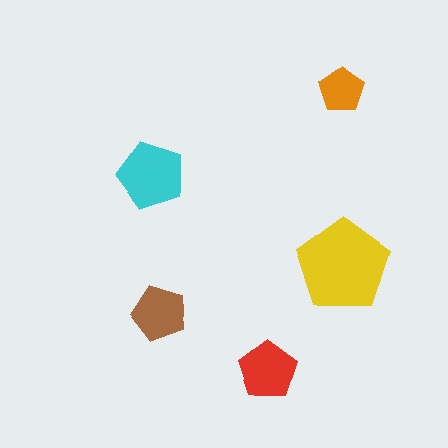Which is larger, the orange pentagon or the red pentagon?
The red one.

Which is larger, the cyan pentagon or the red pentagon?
The cyan one.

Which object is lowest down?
The red pentagon is bottommost.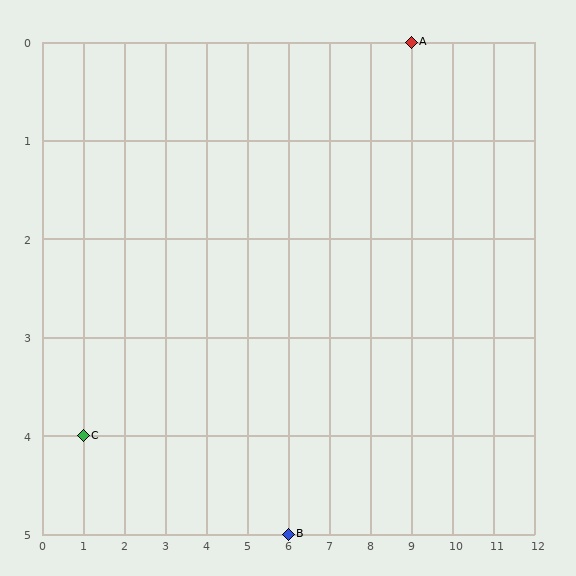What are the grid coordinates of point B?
Point B is at grid coordinates (6, 5).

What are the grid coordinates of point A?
Point A is at grid coordinates (9, 0).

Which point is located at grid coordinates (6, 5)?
Point B is at (6, 5).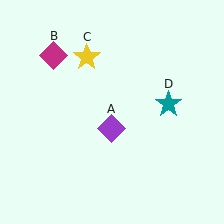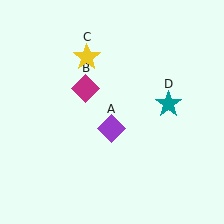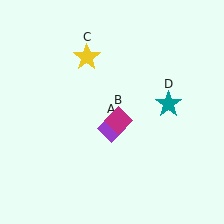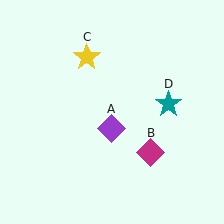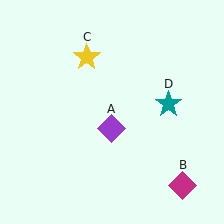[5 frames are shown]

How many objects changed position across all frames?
1 object changed position: magenta diamond (object B).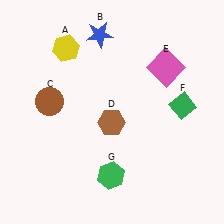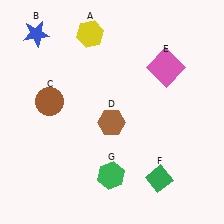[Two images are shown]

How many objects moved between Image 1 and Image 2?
3 objects moved between the two images.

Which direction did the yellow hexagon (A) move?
The yellow hexagon (A) moved right.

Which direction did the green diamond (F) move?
The green diamond (F) moved down.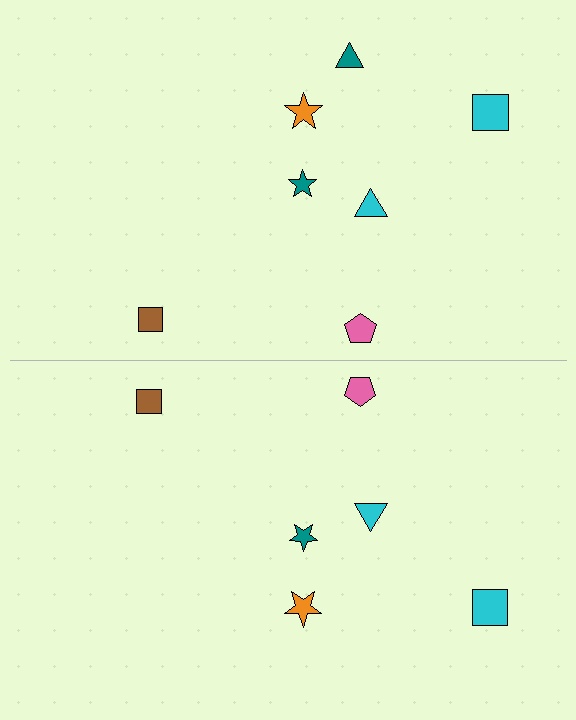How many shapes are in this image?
There are 13 shapes in this image.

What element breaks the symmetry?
A teal triangle is missing from the bottom side.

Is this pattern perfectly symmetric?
No, the pattern is not perfectly symmetric. A teal triangle is missing from the bottom side.